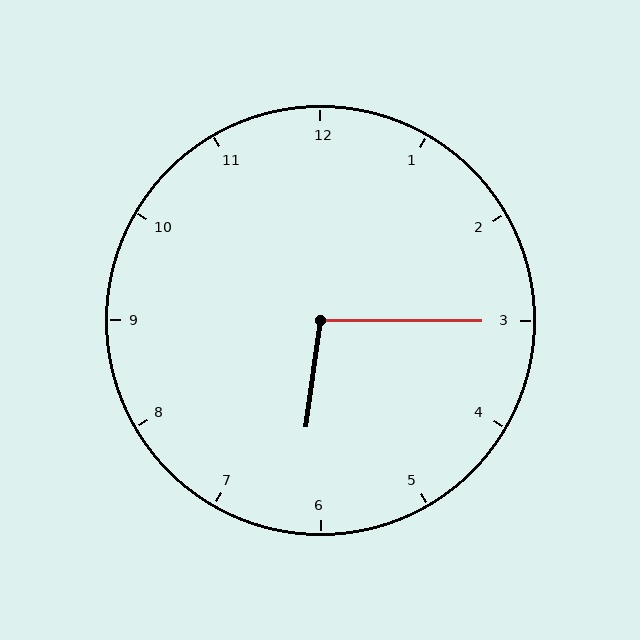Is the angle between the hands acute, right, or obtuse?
It is obtuse.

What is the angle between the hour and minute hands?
Approximately 98 degrees.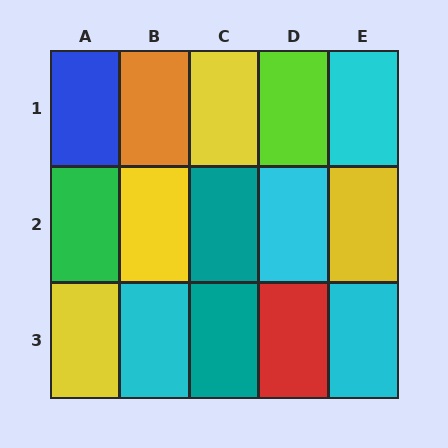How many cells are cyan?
4 cells are cyan.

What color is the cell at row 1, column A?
Blue.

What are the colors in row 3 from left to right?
Yellow, cyan, teal, red, cyan.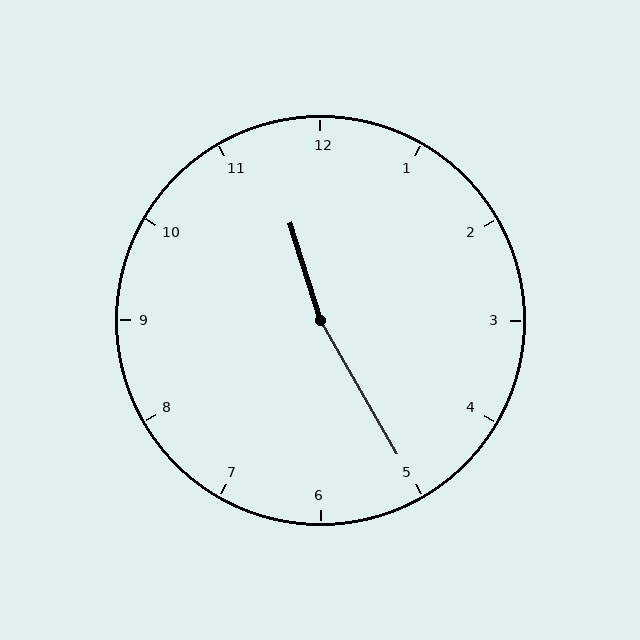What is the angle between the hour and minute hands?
Approximately 168 degrees.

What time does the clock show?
11:25.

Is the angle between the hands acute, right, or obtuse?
It is obtuse.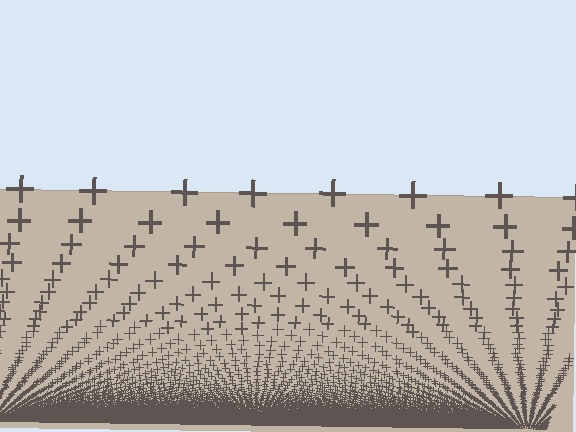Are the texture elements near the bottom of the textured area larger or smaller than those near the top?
Smaller. The gradient is inverted — elements near the bottom are smaller and denser.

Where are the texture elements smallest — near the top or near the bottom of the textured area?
Near the bottom.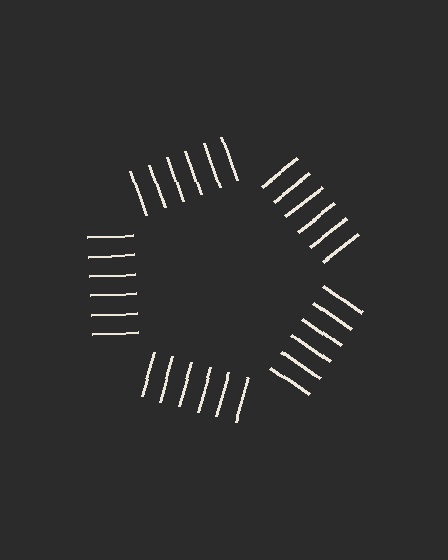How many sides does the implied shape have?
5 sides — the line-ends trace a pentagon.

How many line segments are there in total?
30 — 6 along each of the 5 edges.